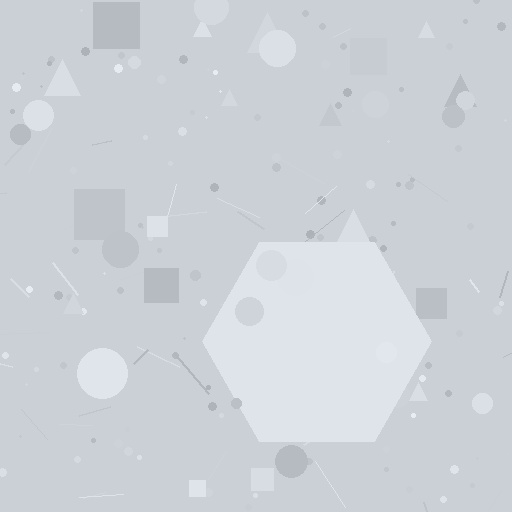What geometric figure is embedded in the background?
A hexagon is embedded in the background.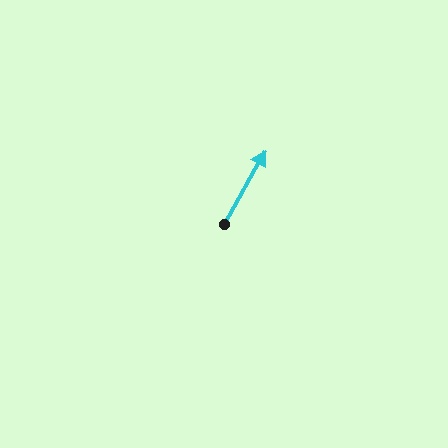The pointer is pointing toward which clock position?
Roughly 1 o'clock.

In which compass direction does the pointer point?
Northeast.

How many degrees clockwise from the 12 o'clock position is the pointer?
Approximately 29 degrees.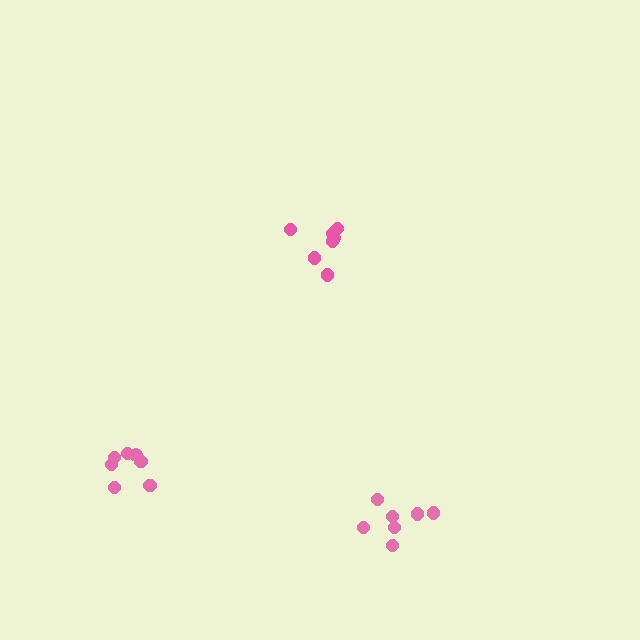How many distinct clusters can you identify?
There are 3 distinct clusters.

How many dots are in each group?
Group 1: 7 dots, Group 2: 8 dots, Group 3: 7 dots (22 total).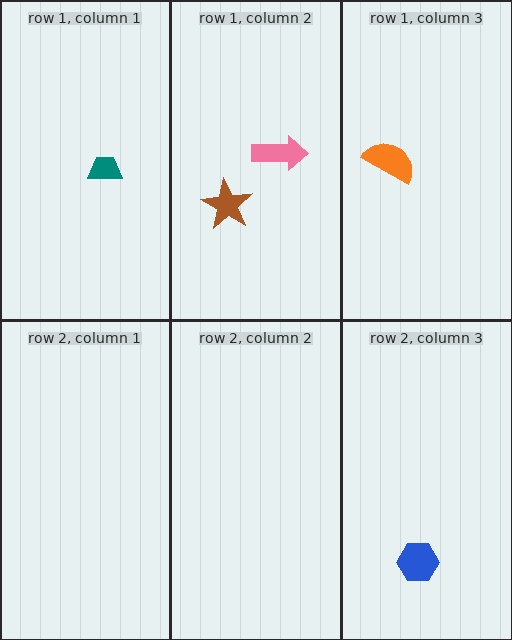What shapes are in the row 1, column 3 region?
The orange semicircle.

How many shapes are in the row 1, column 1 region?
1.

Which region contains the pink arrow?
The row 1, column 2 region.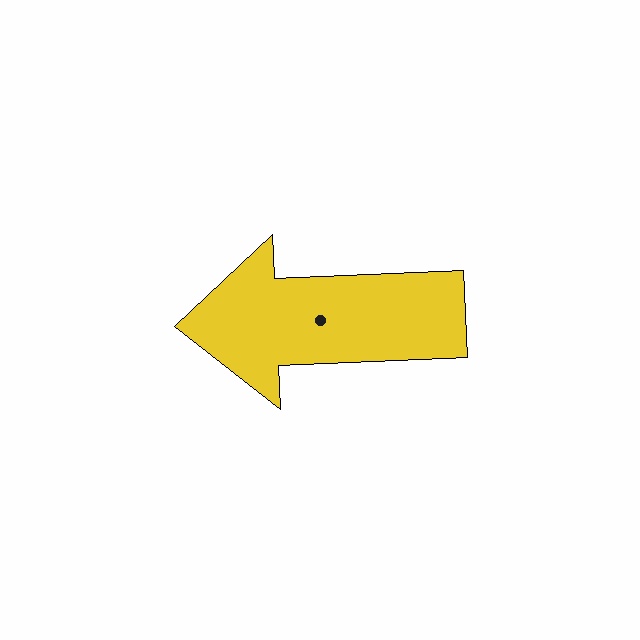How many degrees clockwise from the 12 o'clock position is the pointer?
Approximately 268 degrees.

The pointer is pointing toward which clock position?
Roughly 9 o'clock.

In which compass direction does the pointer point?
West.